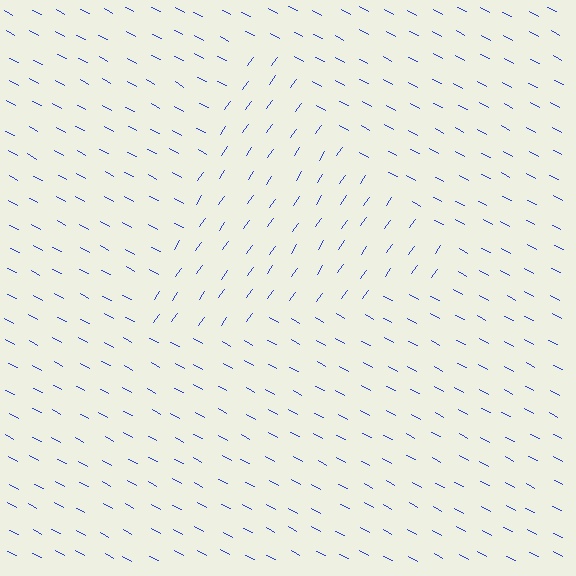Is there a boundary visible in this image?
Yes, there is a texture boundary formed by a change in line orientation.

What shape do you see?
I see a triangle.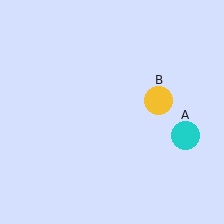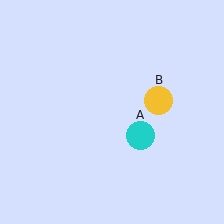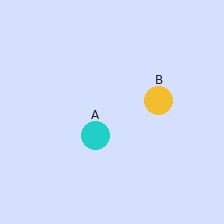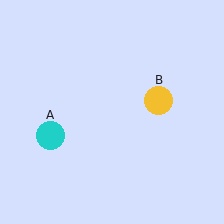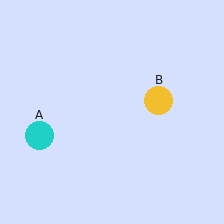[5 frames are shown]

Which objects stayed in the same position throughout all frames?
Yellow circle (object B) remained stationary.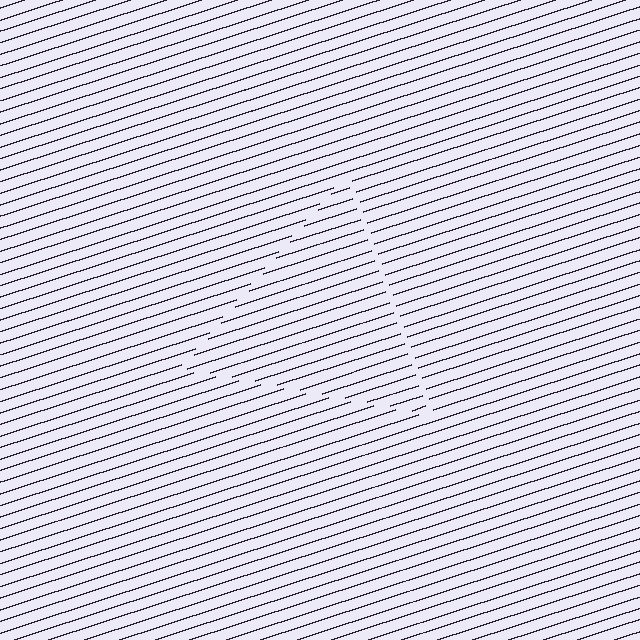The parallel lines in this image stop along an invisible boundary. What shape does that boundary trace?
An illusory triangle. The interior of the shape contains the same grating, shifted by half a period — the contour is defined by the phase discontinuity where line-ends from the inner and outer gratings abut.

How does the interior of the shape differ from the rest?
The interior of the shape contains the same grating, shifted by half a period — the contour is defined by the phase discontinuity where line-ends from the inner and outer gratings abut.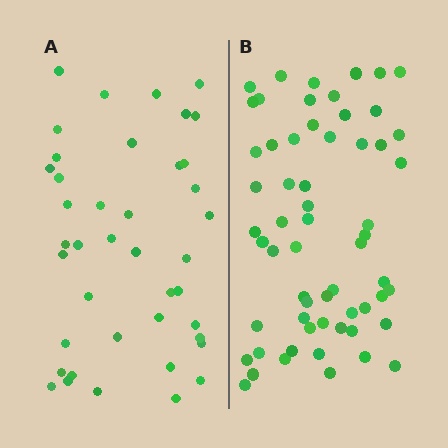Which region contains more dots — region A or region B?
Region B (the right region) has more dots.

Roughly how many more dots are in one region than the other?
Region B has approximately 20 more dots than region A.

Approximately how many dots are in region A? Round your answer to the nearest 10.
About 40 dots. (The exact count is 41, which rounds to 40.)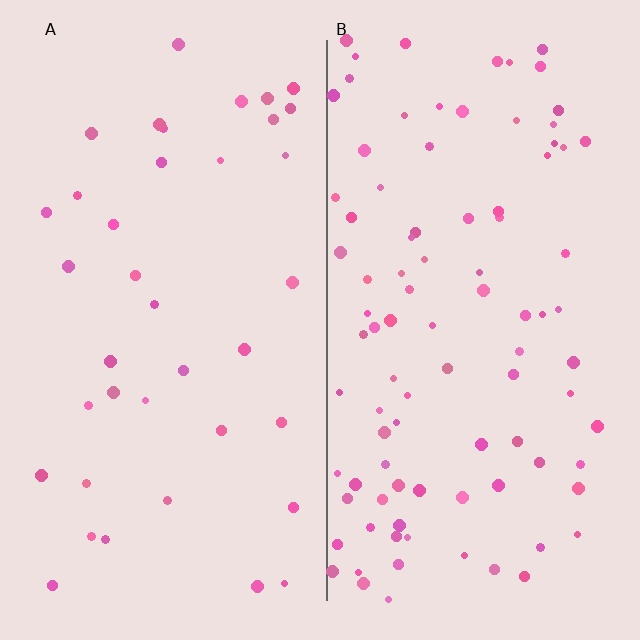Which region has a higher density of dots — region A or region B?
B (the right).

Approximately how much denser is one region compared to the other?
Approximately 2.5× — region B over region A.